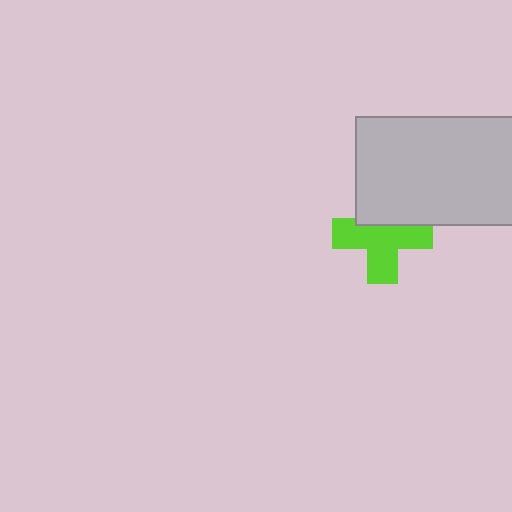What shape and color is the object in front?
The object in front is a light gray rectangle.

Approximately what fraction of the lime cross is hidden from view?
Roughly 31% of the lime cross is hidden behind the light gray rectangle.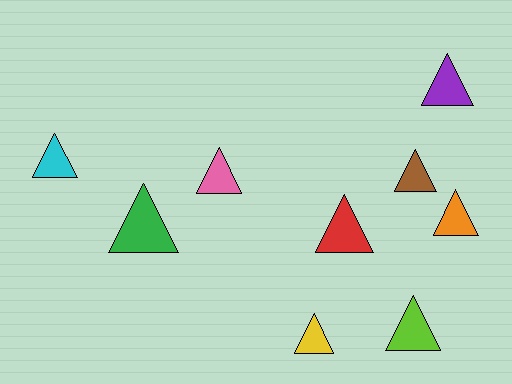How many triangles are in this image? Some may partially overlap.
There are 9 triangles.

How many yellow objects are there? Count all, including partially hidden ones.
There is 1 yellow object.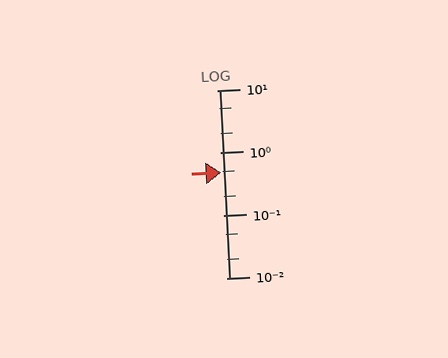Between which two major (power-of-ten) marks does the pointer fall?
The pointer is between 0.1 and 1.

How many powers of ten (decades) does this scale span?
The scale spans 3 decades, from 0.01 to 10.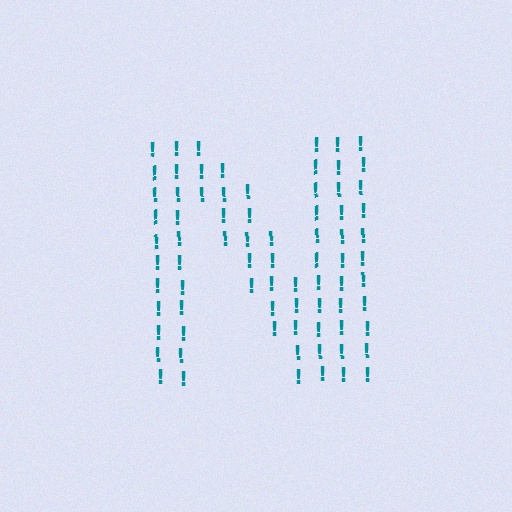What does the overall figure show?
The overall figure shows the letter N.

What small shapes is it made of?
It is made of small exclamation marks.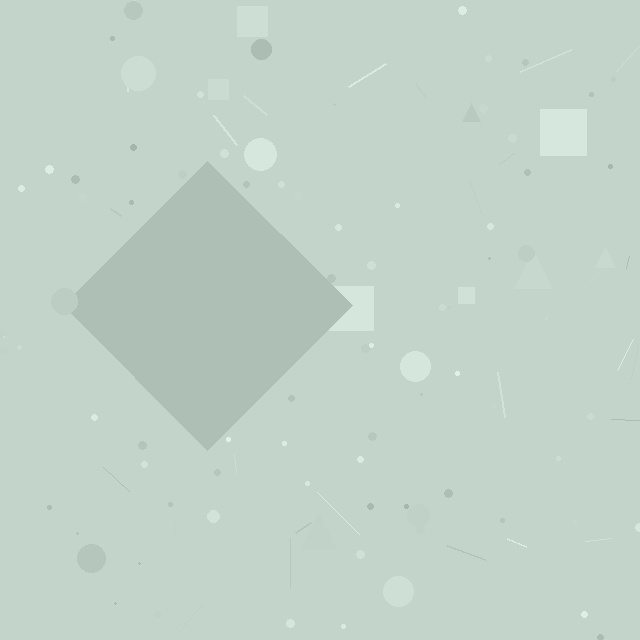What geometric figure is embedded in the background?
A diamond is embedded in the background.